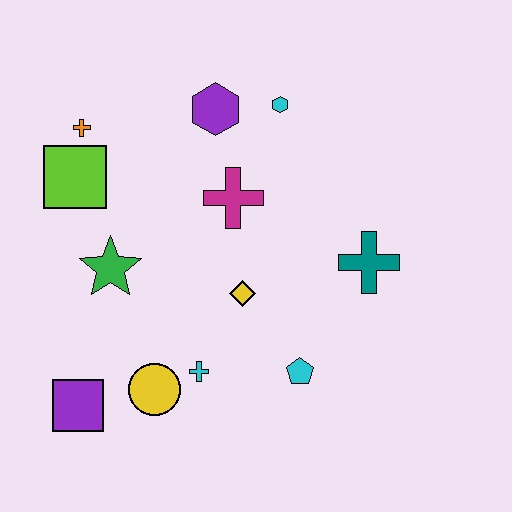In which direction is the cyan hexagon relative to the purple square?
The cyan hexagon is above the purple square.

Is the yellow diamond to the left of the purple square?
No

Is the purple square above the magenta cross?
No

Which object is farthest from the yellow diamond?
The orange cross is farthest from the yellow diamond.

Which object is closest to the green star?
The lime square is closest to the green star.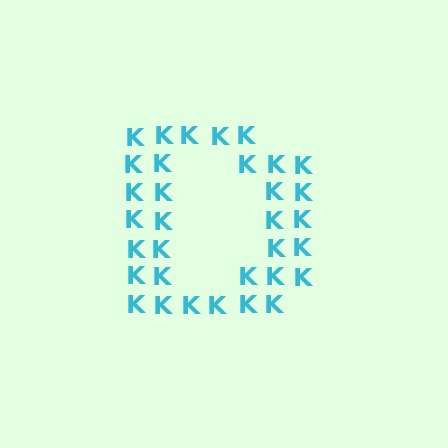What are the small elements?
The small elements are letter K's.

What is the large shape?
The large shape is the letter D.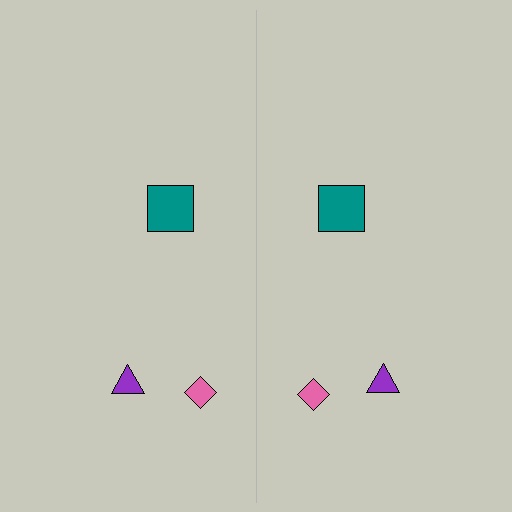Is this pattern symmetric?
Yes, this pattern has bilateral (reflection) symmetry.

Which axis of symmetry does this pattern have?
The pattern has a vertical axis of symmetry running through the center of the image.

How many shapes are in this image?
There are 6 shapes in this image.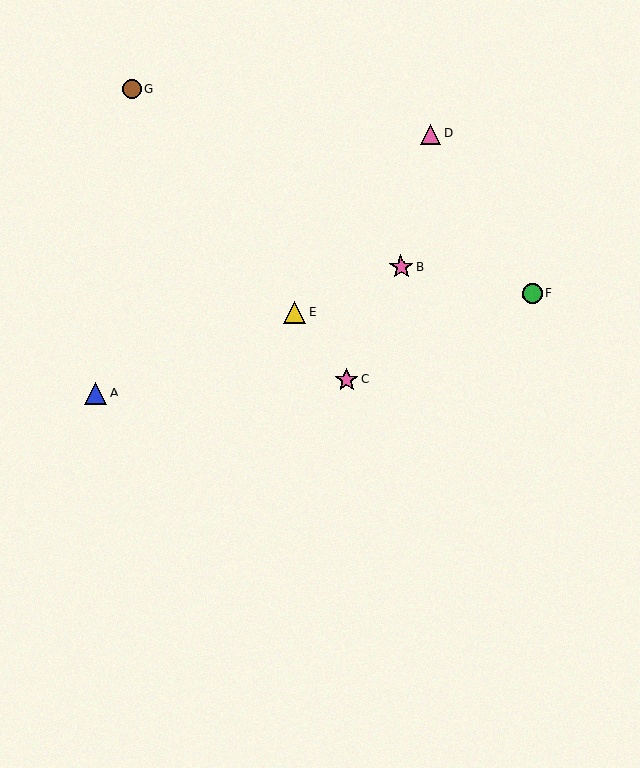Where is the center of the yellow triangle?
The center of the yellow triangle is at (295, 313).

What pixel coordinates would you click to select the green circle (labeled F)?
Click at (533, 294) to select the green circle F.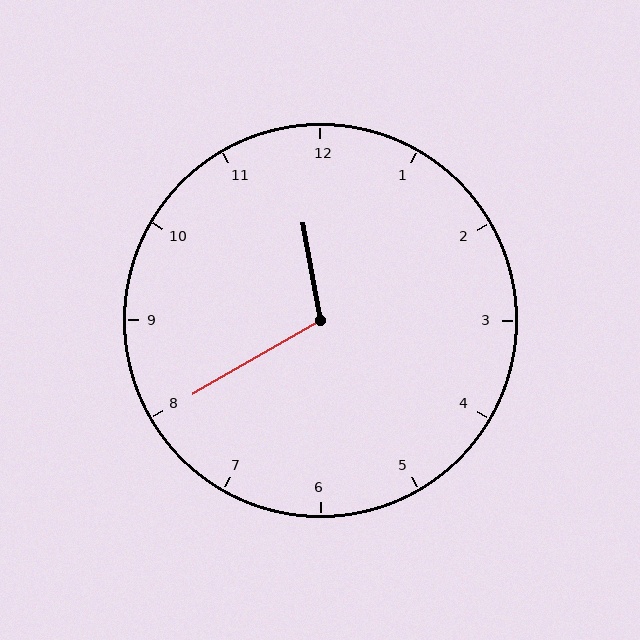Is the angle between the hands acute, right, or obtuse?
It is obtuse.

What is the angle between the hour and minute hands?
Approximately 110 degrees.